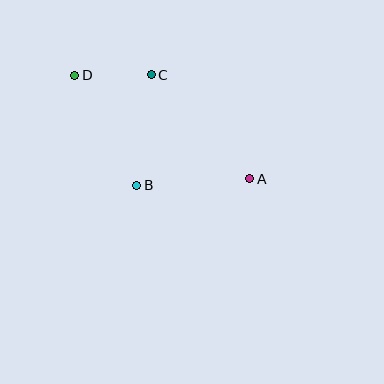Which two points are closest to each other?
Points C and D are closest to each other.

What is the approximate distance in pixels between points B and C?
The distance between B and C is approximately 111 pixels.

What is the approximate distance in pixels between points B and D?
The distance between B and D is approximately 126 pixels.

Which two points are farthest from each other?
Points A and D are farthest from each other.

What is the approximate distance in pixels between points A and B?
The distance between A and B is approximately 114 pixels.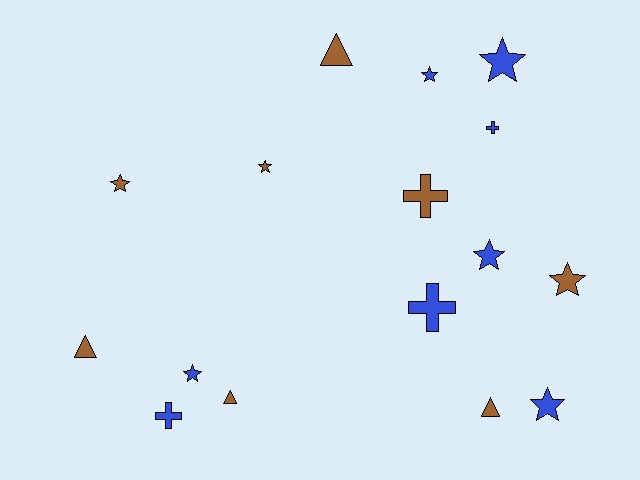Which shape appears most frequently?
Star, with 8 objects.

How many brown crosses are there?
There is 1 brown cross.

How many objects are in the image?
There are 16 objects.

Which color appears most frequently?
Blue, with 8 objects.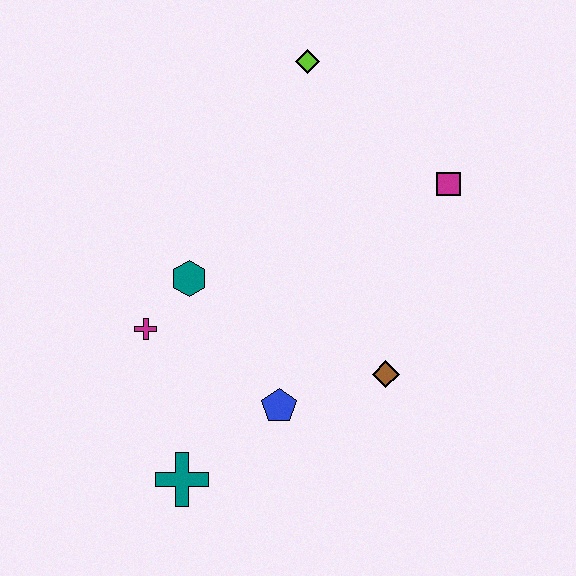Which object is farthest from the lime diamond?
The teal cross is farthest from the lime diamond.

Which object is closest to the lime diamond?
The magenta square is closest to the lime diamond.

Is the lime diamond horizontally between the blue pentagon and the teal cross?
No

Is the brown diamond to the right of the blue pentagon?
Yes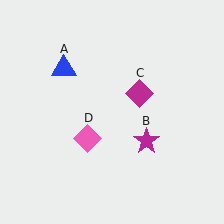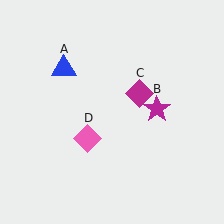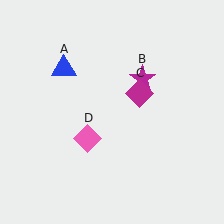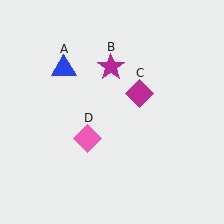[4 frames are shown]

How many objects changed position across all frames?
1 object changed position: magenta star (object B).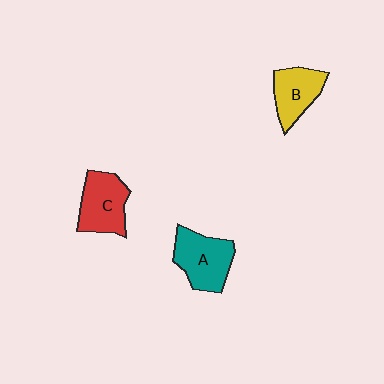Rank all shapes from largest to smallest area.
From largest to smallest: A (teal), C (red), B (yellow).